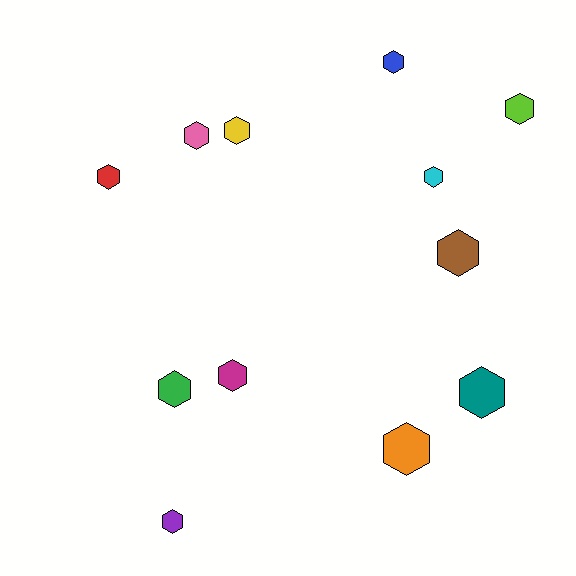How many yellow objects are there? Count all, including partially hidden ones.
There is 1 yellow object.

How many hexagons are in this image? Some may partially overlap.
There are 12 hexagons.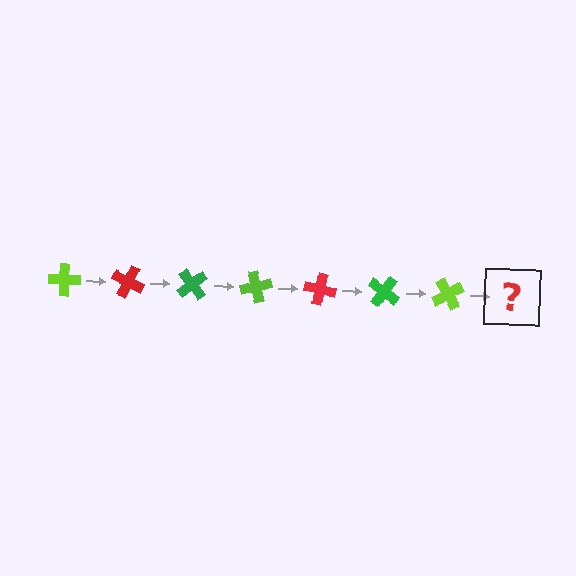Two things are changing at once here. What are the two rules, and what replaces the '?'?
The two rules are that it rotates 25 degrees each step and the color cycles through lime, red, and green. The '?' should be a red cross, rotated 175 degrees from the start.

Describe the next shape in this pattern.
It should be a red cross, rotated 175 degrees from the start.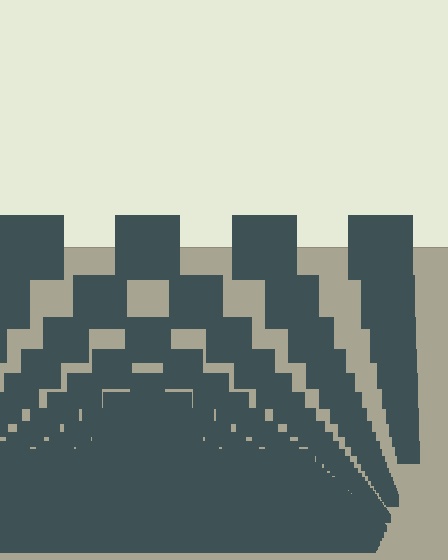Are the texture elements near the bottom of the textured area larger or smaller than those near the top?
Smaller. The gradient is inverted — elements near the bottom are smaller and denser.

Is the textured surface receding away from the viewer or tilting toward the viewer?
The surface appears to tilt toward the viewer. Texture elements get larger and sparser toward the top.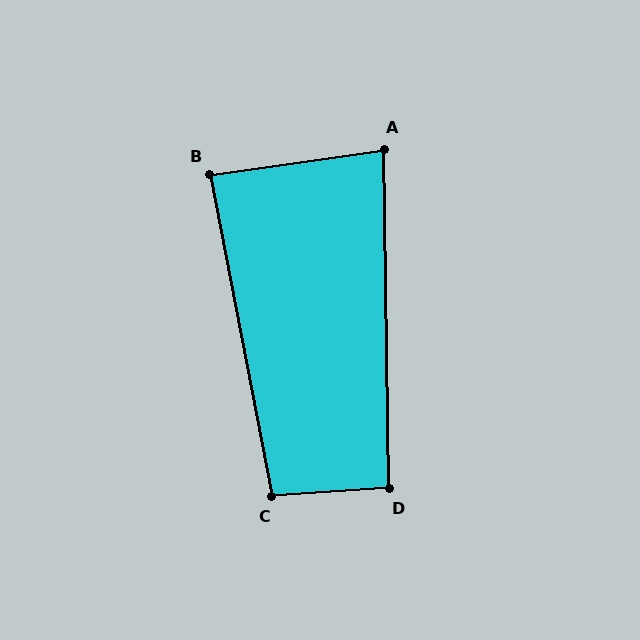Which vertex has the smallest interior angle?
A, at approximately 83 degrees.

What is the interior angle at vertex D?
Approximately 93 degrees (approximately right).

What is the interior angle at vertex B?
Approximately 87 degrees (approximately right).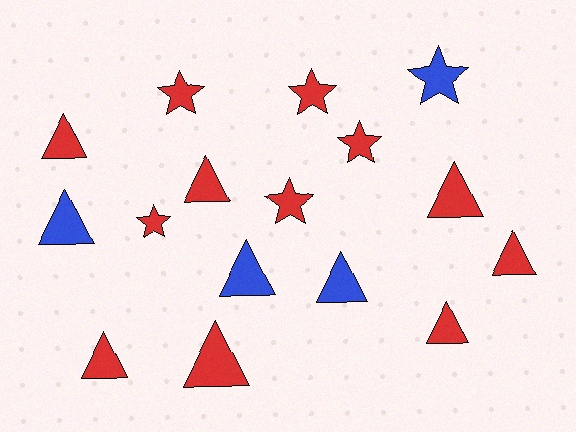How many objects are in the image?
There are 16 objects.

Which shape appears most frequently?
Triangle, with 10 objects.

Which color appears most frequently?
Red, with 12 objects.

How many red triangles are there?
There are 7 red triangles.